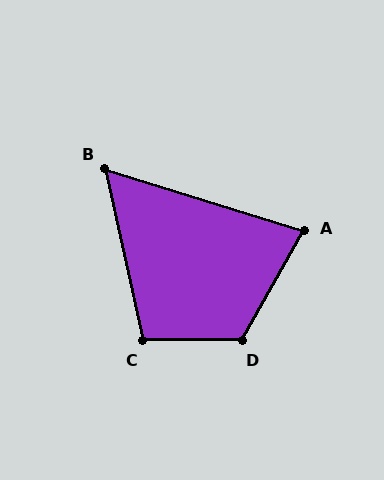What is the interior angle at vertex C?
Approximately 102 degrees (obtuse).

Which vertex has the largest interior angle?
D, at approximately 120 degrees.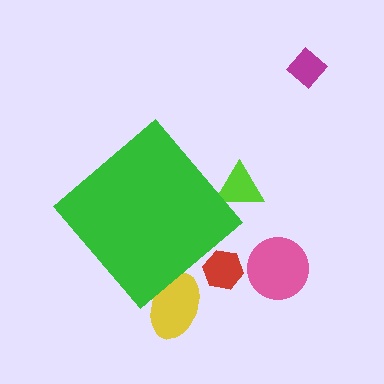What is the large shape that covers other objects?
A green diamond.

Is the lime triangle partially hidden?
Yes, the lime triangle is partially hidden behind the green diamond.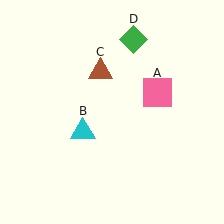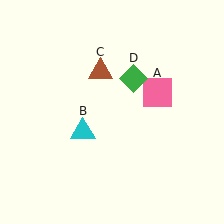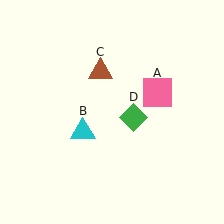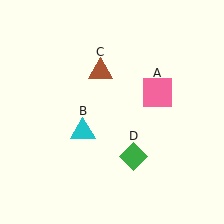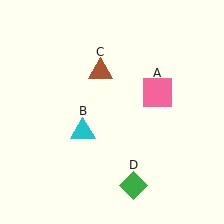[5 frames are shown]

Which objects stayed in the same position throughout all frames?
Pink square (object A) and cyan triangle (object B) and brown triangle (object C) remained stationary.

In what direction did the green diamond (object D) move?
The green diamond (object D) moved down.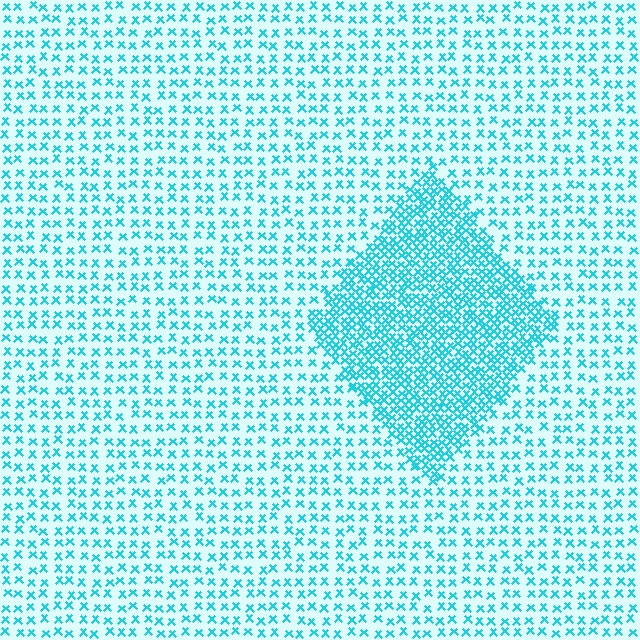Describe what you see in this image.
The image contains small cyan elements arranged at two different densities. A diamond-shaped region is visible where the elements are more densely packed than the surrounding area.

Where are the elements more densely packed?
The elements are more densely packed inside the diamond boundary.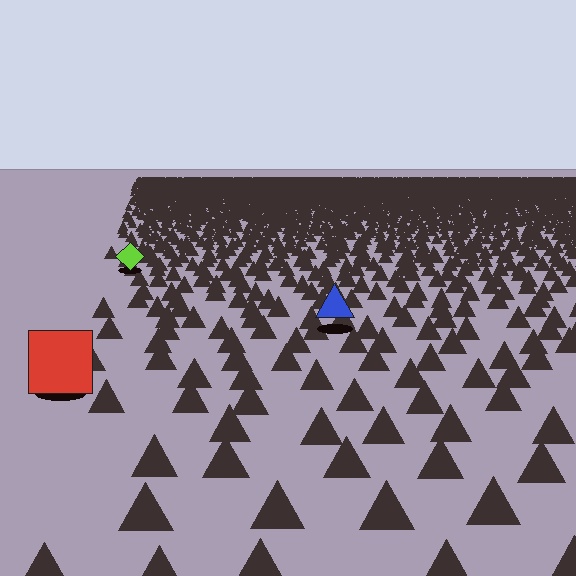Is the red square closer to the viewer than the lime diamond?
Yes. The red square is closer — you can tell from the texture gradient: the ground texture is coarser near it.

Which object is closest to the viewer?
The red square is closest. The texture marks near it are larger and more spread out.